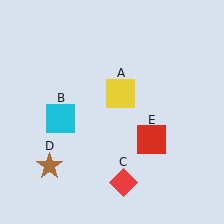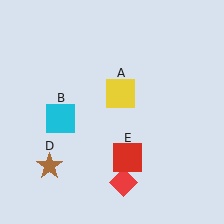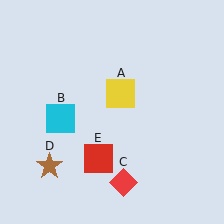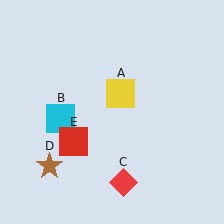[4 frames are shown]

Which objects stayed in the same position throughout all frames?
Yellow square (object A) and cyan square (object B) and red diamond (object C) and brown star (object D) remained stationary.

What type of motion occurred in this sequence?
The red square (object E) rotated clockwise around the center of the scene.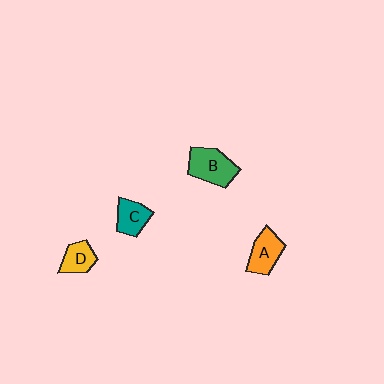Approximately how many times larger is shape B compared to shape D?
Approximately 1.6 times.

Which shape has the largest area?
Shape B (green).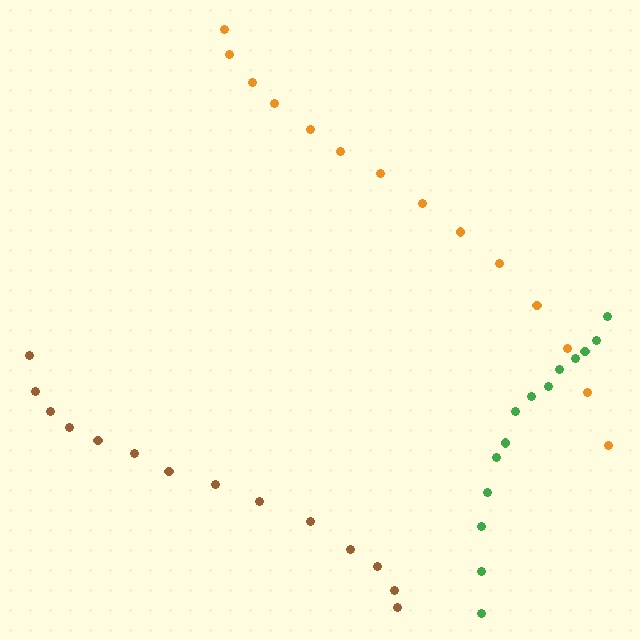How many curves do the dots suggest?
There are 3 distinct paths.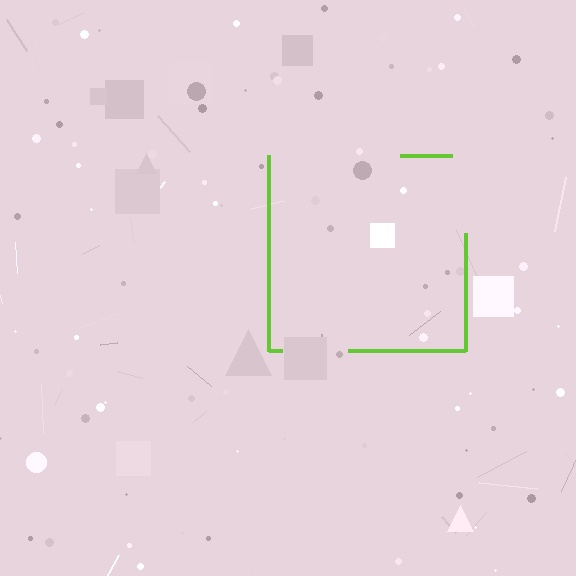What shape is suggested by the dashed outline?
The dashed outline suggests a square.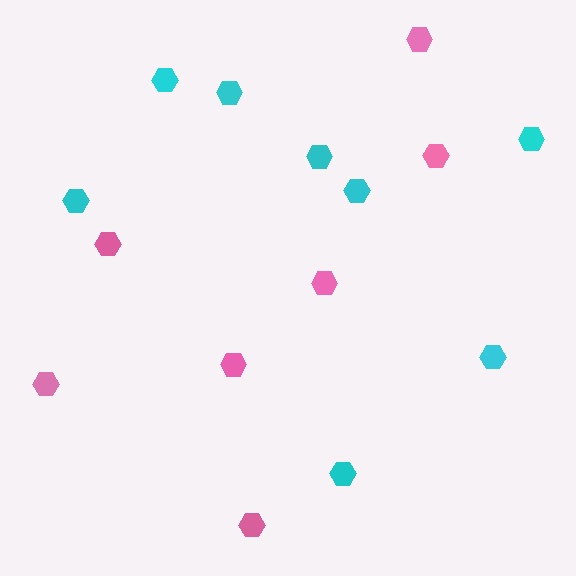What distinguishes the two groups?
There are 2 groups: one group of cyan hexagons (8) and one group of pink hexagons (7).